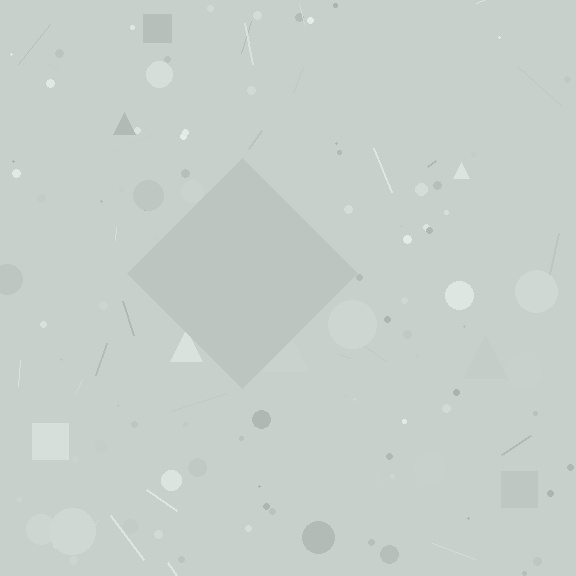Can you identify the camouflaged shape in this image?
The camouflaged shape is a diamond.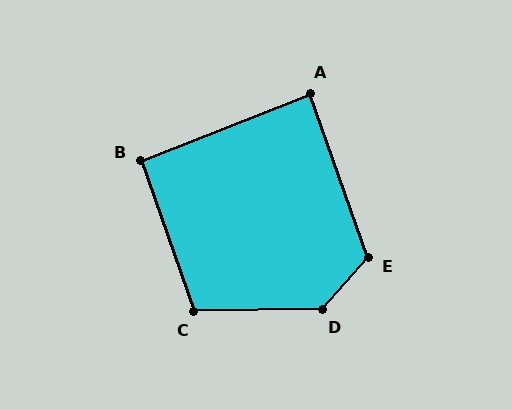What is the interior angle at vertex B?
Approximately 92 degrees (approximately right).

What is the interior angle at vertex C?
Approximately 108 degrees (obtuse).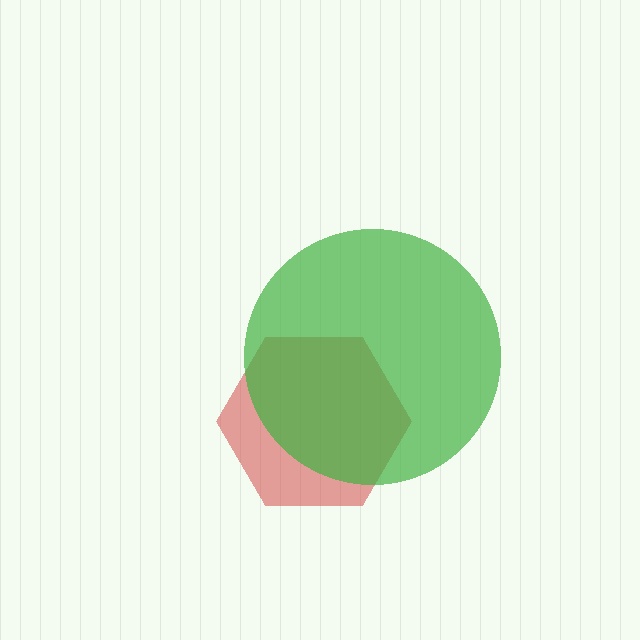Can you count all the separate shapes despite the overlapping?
Yes, there are 2 separate shapes.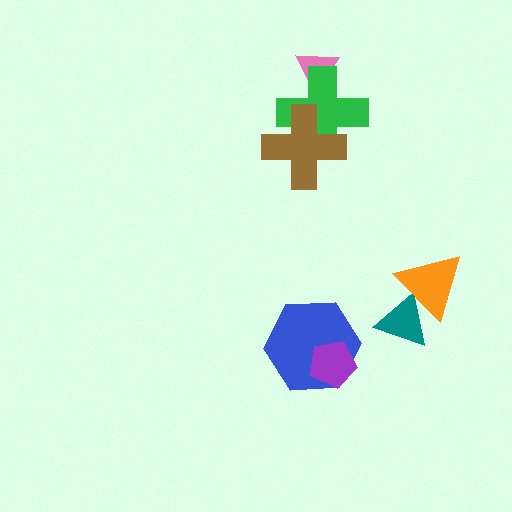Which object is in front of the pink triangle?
The green cross is in front of the pink triangle.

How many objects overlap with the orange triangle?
1 object overlaps with the orange triangle.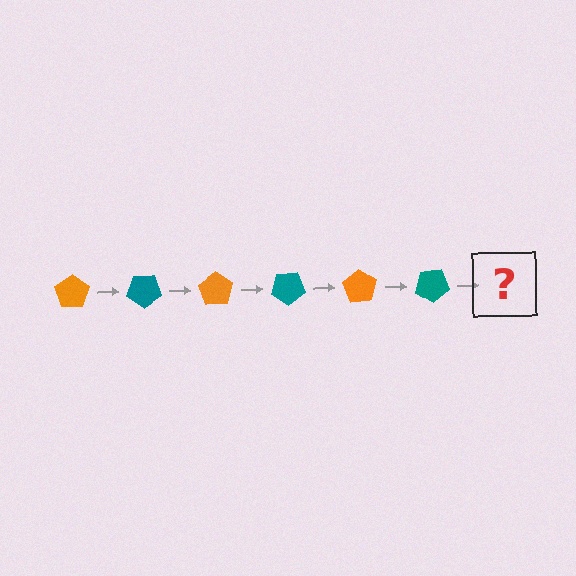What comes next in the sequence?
The next element should be an orange pentagon, rotated 210 degrees from the start.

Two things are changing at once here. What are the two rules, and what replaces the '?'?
The two rules are that it rotates 35 degrees each step and the color cycles through orange and teal. The '?' should be an orange pentagon, rotated 210 degrees from the start.